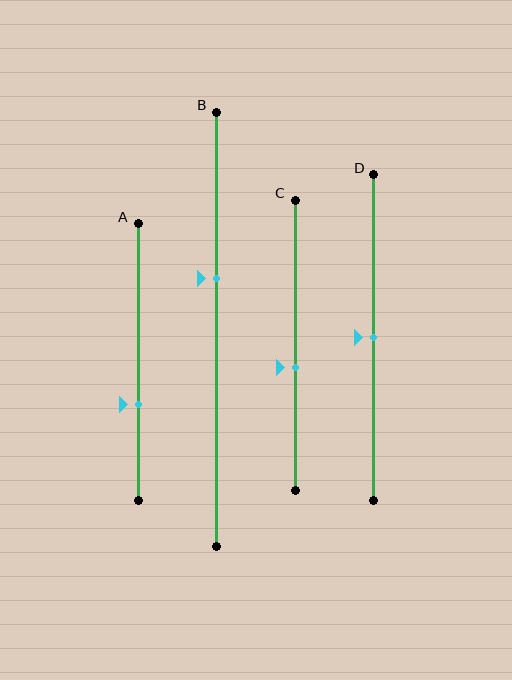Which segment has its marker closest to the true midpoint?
Segment D has its marker closest to the true midpoint.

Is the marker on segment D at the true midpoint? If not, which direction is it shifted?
Yes, the marker on segment D is at the true midpoint.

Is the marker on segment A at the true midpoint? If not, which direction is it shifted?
No, the marker on segment A is shifted downward by about 15% of the segment length.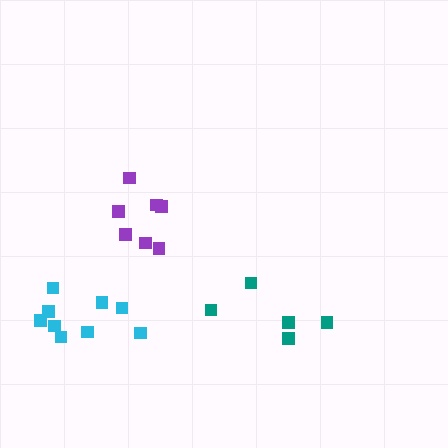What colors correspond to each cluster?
The clusters are colored: purple, cyan, teal.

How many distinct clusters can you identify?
There are 3 distinct clusters.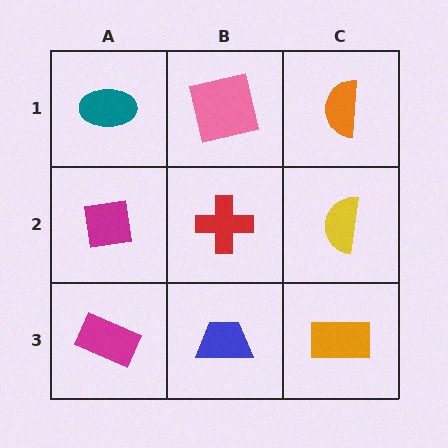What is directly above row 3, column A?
A magenta square.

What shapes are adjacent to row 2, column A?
A teal ellipse (row 1, column A), a magenta rectangle (row 3, column A), a red cross (row 2, column B).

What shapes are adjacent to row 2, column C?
An orange semicircle (row 1, column C), an orange rectangle (row 3, column C), a red cross (row 2, column B).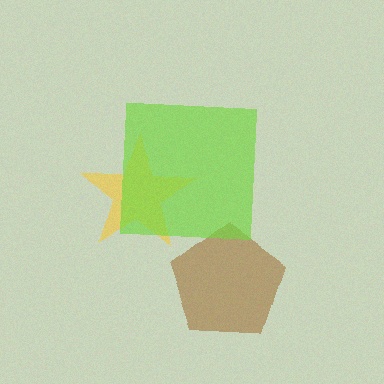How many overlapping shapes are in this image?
There are 3 overlapping shapes in the image.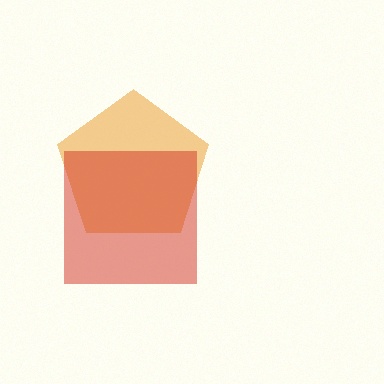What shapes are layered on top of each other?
The layered shapes are: an orange pentagon, a red square.